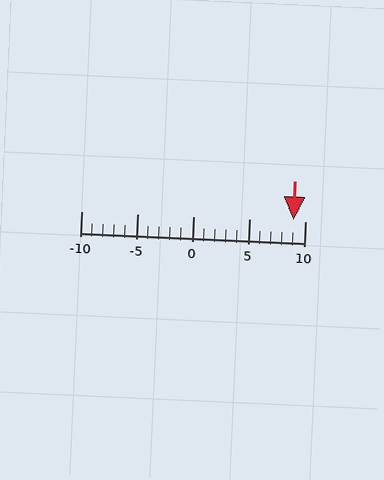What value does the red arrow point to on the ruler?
The red arrow points to approximately 9.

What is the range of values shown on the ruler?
The ruler shows values from -10 to 10.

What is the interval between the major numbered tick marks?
The major tick marks are spaced 5 units apart.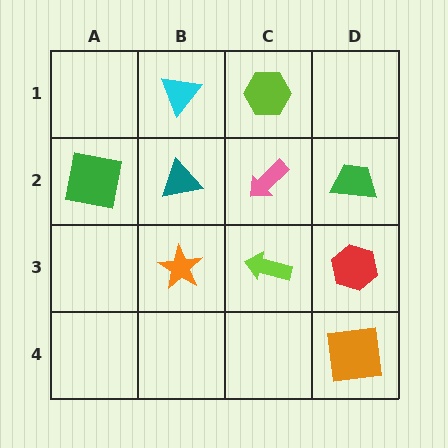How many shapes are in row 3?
3 shapes.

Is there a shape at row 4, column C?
No, that cell is empty.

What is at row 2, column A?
A green square.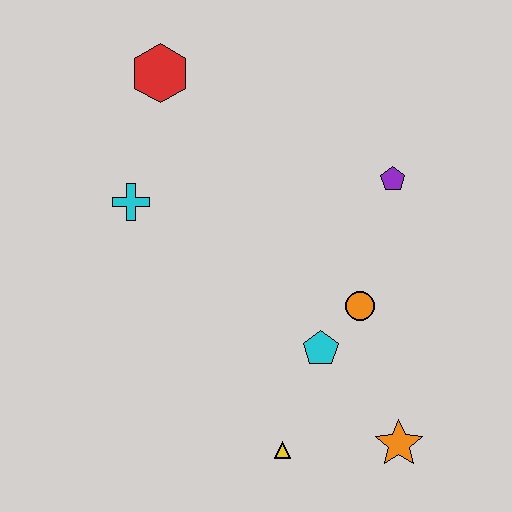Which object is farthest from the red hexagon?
The orange star is farthest from the red hexagon.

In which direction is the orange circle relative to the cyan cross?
The orange circle is to the right of the cyan cross.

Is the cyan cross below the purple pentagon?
Yes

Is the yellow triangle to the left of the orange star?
Yes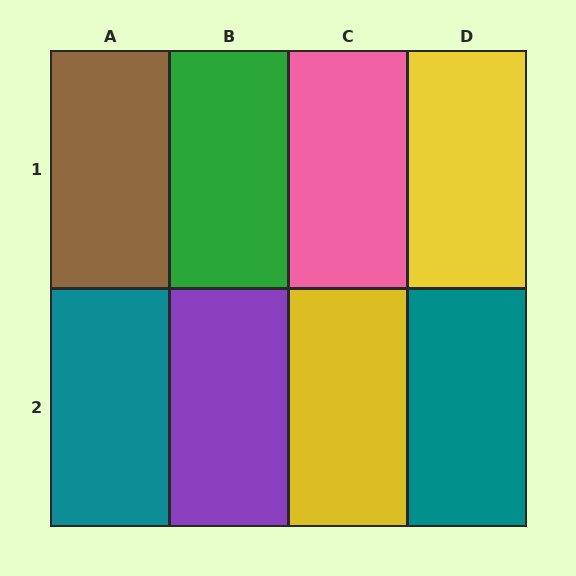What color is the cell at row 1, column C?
Pink.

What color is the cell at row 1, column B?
Green.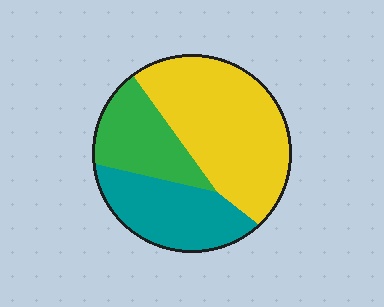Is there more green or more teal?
Teal.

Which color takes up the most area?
Yellow, at roughly 50%.